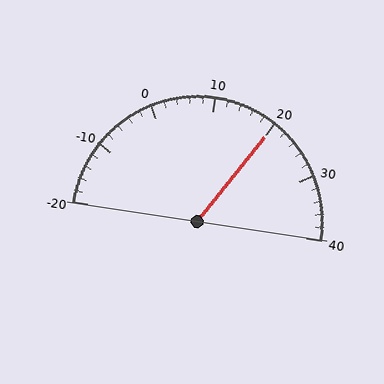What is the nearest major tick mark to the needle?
The nearest major tick mark is 20.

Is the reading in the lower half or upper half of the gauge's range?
The reading is in the upper half of the range (-20 to 40).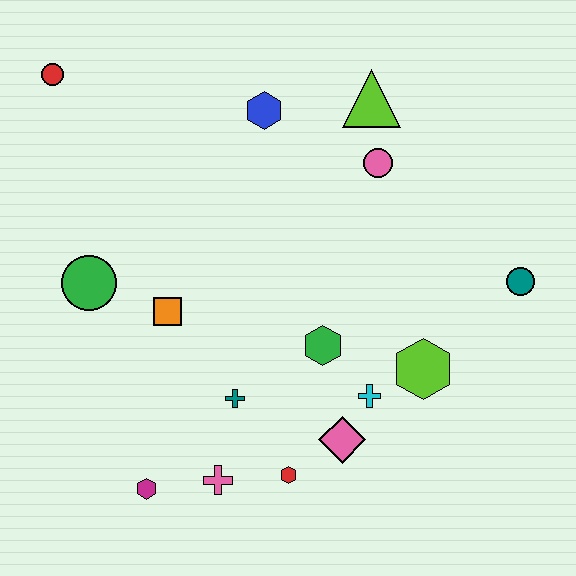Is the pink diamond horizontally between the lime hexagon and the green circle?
Yes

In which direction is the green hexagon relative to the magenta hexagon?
The green hexagon is to the right of the magenta hexagon.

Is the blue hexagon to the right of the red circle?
Yes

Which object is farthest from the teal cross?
The red circle is farthest from the teal cross.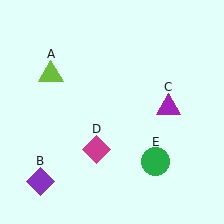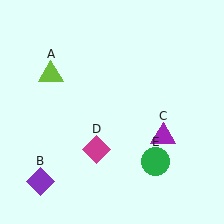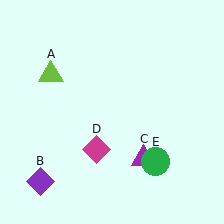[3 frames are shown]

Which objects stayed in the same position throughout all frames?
Lime triangle (object A) and purple diamond (object B) and magenta diamond (object D) and green circle (object E) remained stationary.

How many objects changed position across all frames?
1 object changed position: purple triangle (object C).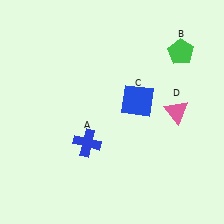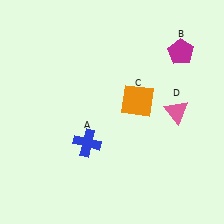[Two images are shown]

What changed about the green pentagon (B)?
In Image 1, B is green. In Image 2, it changed to magenta.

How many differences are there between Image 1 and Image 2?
There are 2 differences between the two images.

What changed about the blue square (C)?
In Image 1, C is blue. In Image 2, it changed to orange.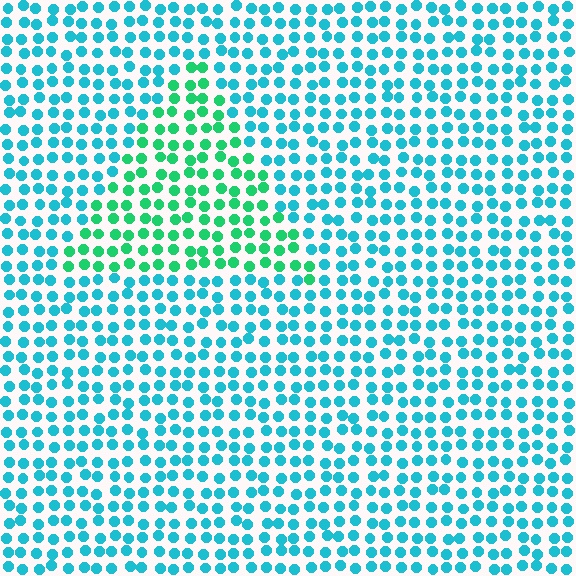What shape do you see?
I see a triangle.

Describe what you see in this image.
The image is filled with small cyan elements in a uniform arrangement. A triangle-shaped region is visible where the elements are tinted to a slightly different hue, forming a subtle color boundary.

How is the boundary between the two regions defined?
The boundary is defined purely by a slight shift in hue (about 39 degrees). Spacing, size, and orientation are identical on both sides.